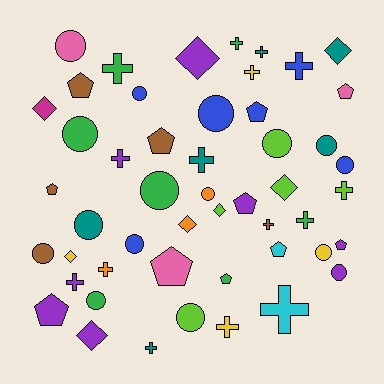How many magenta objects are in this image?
There is 1 magenta object.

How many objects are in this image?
There are 50 objects.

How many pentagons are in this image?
There are 11 pentagons.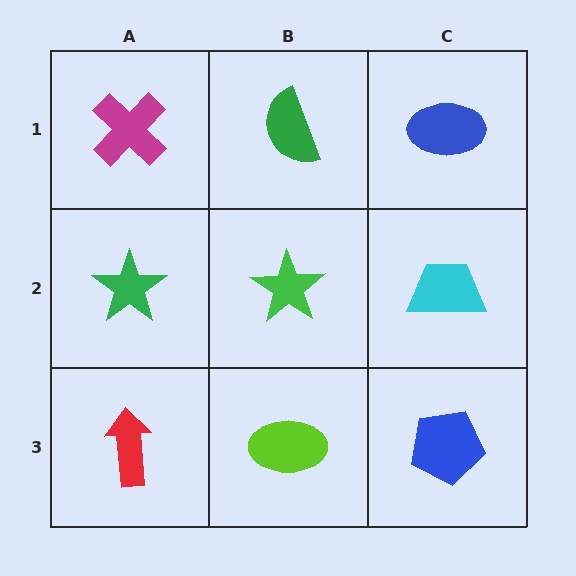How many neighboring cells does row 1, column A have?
2.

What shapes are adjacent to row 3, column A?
A green star (row 2, column A), a lime ellipse (row 3, column B).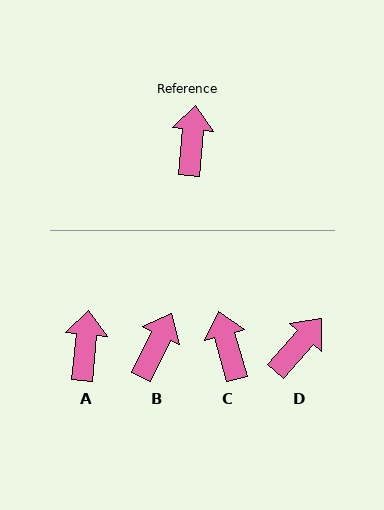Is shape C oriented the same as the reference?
No, it is off by about 21 degrees.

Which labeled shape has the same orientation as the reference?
A.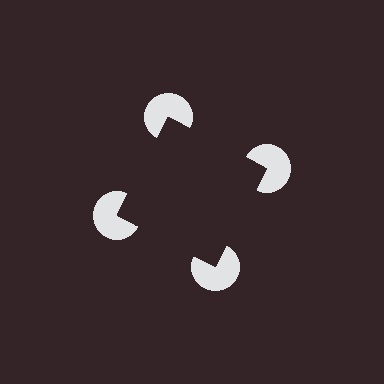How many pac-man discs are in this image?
There are 4 — one at each vertex of the illusory square.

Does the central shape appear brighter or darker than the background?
It typically appears slightly darker than the background, even though no actual brightness change is drawn.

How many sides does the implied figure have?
4 sides.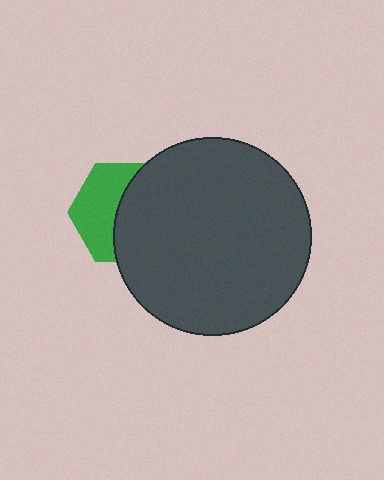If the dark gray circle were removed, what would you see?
You would see the complete green hexagon.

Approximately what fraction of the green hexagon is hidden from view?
Roughly 53% of the green hexagon is hidden behind the dark gray circle.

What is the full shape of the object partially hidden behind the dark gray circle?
The partially hidden object is a green hexagon.